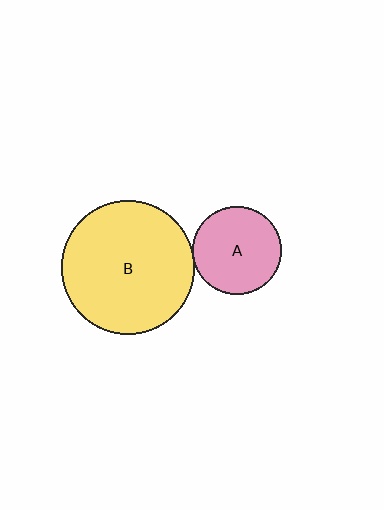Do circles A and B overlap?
Yes.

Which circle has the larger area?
Circle B (yellow).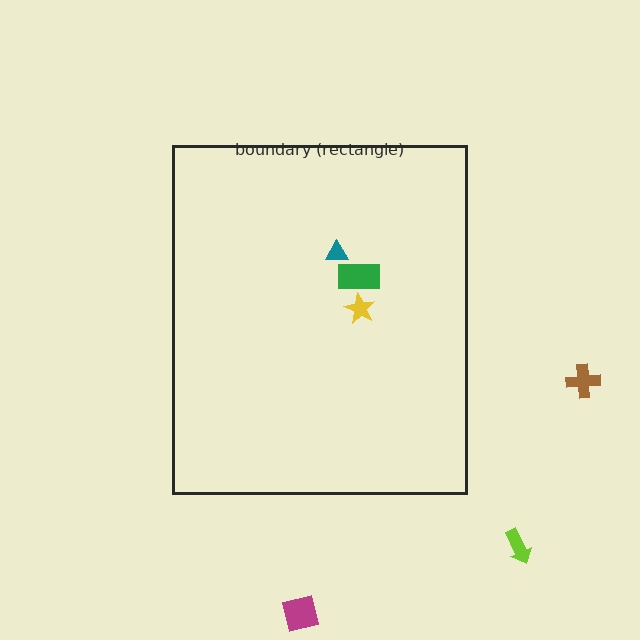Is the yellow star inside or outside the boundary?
Inside.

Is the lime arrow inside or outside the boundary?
Outside.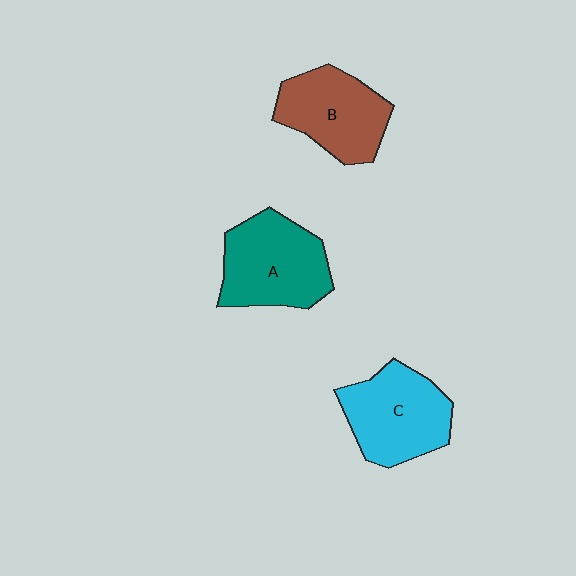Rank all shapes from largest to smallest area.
From largest to smallest: A (teal), C (cyan), B (brown).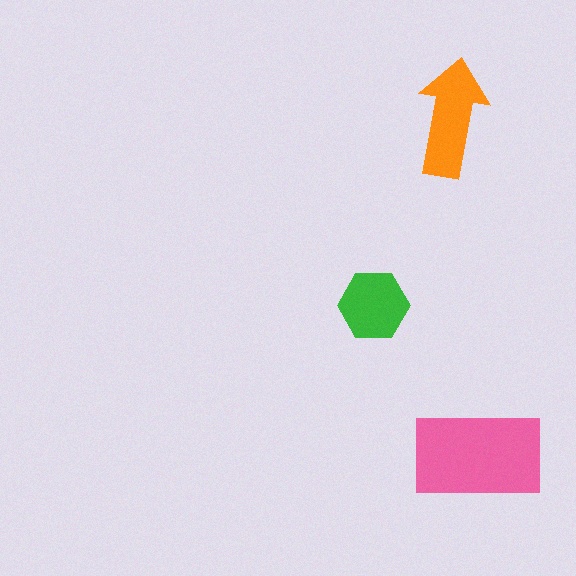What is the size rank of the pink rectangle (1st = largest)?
1st.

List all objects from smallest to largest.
The green hexagon, the orange arrow, the pink rectangle.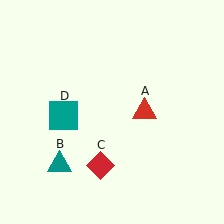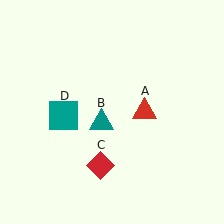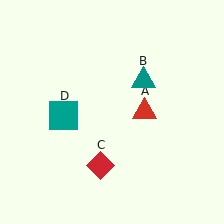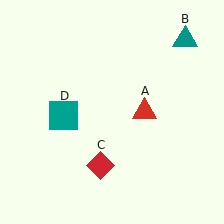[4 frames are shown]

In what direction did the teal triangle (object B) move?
The teal triangle (object B) moved up and to the right.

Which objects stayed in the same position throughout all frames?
Red triangle (object A) and red diamond (object C) and teal square (object D) remained stationary.